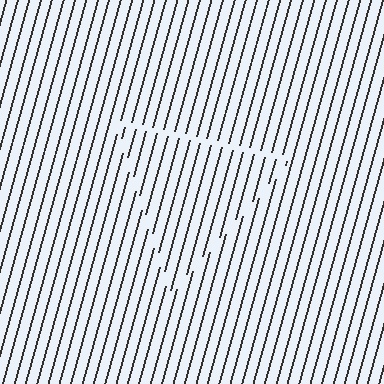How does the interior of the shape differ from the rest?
The interior of the shape contains the same grating, shifted by half a period — the contour is defined by the phase discontinuity where line-ends from the inner and outer gratings abut.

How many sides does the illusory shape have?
3 sides — the line-ends trace a triangle.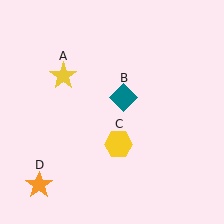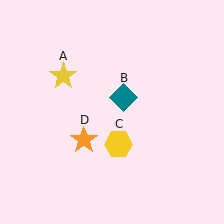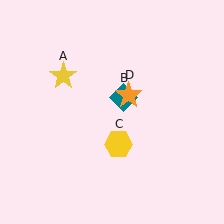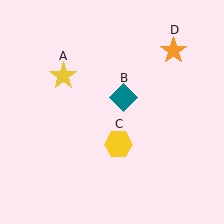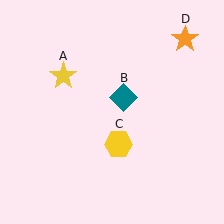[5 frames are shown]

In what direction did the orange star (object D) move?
The orange star (object D) moved up and to the right.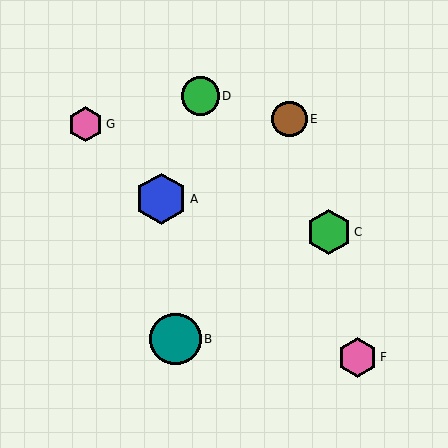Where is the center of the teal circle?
The center of the teal circle is at (175, 339).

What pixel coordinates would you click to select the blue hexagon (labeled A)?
Click at (161, 199) to select the blue hexagon A.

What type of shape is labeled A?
Shape A is a blue hexagon.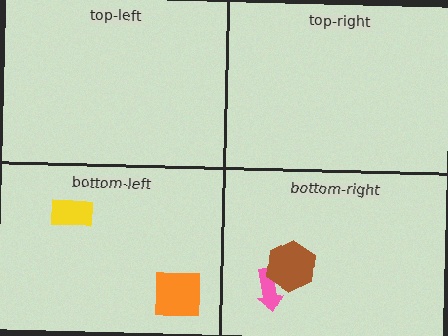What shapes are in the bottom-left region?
The orange square, the yellow rectangle.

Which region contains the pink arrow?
The bottom-right region.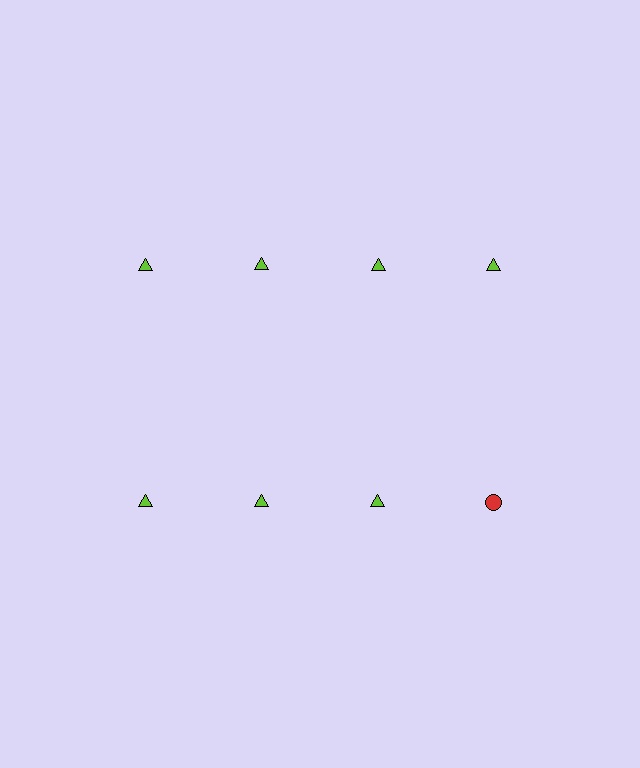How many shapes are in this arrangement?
There are 8 shapes arranged in a grid pattern.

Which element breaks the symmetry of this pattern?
The red circle in the second row, second from right column breaks the symmetry. All other shapes are lime triangles.